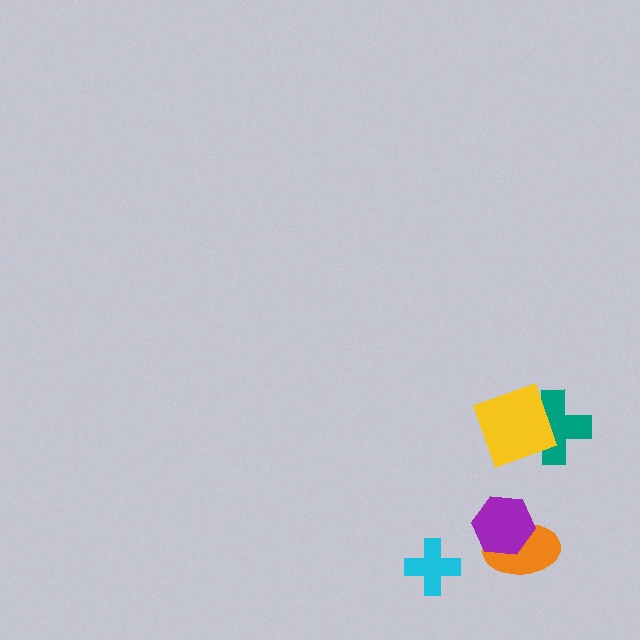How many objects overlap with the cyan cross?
0 objects overlap with the cyan cross.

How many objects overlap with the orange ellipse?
1 object overlaps with the orange ellipse.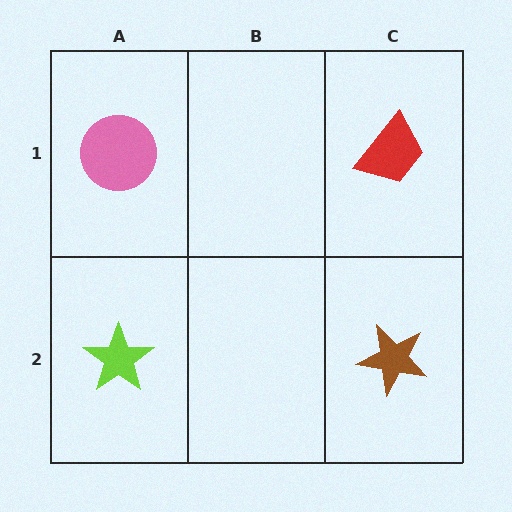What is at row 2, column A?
A lime star.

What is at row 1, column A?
A pink circle.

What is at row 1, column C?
A red trapezoid.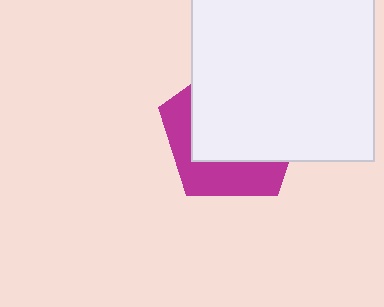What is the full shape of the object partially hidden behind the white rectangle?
The partially hidden object is a magenta pentagon.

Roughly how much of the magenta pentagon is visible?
A small part of it is visible (roughly 36%).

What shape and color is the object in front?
The object in front is a white rectangle.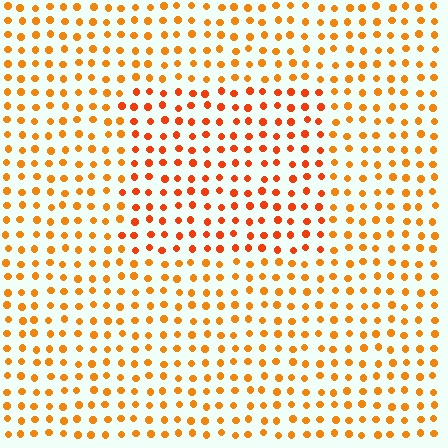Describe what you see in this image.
The image is filled with small orange elements in a uniform arrangement. A rectangle-shaped region is visible where the elements are tinted to a slightly different hue, forming a subtle color boundary.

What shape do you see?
I see a rectangle.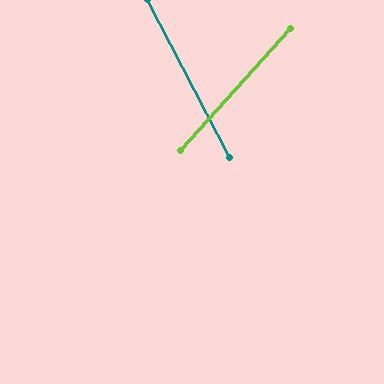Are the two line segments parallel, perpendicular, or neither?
Neither parallel nor perpendicular — they differ by about 69°.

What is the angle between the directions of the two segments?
Approximately 69 degrees.